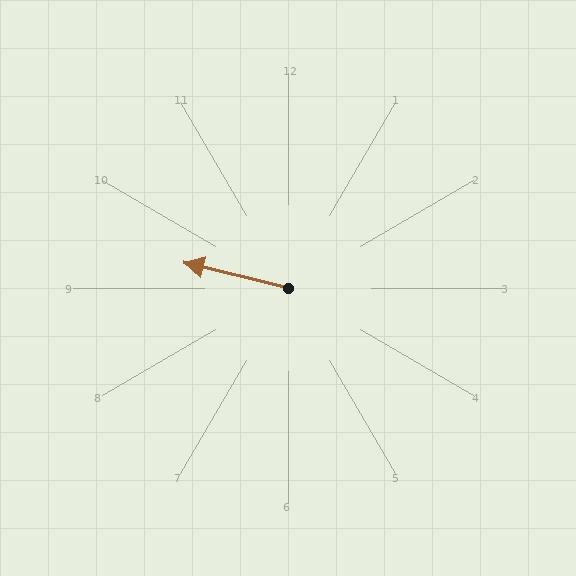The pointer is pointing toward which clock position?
Roughly 9 o'clock.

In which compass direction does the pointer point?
West.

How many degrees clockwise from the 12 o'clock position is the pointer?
Approximately 284 degrees.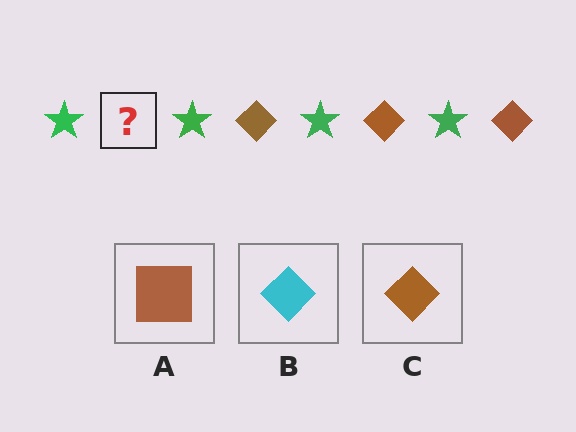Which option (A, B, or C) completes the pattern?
C.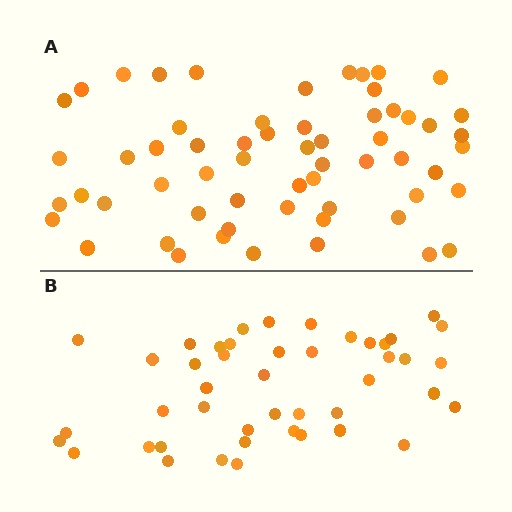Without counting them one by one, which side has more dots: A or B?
Region A (the top region) has more dots.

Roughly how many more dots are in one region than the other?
Region A has approximately 15 more dots than region B.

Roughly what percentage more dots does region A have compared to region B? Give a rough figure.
About 35% more.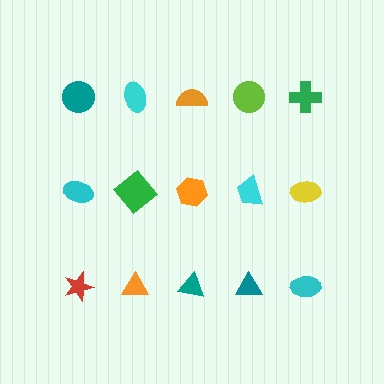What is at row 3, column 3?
A teal triangle.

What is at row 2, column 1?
A cyan ellipse.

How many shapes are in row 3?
5 shapes.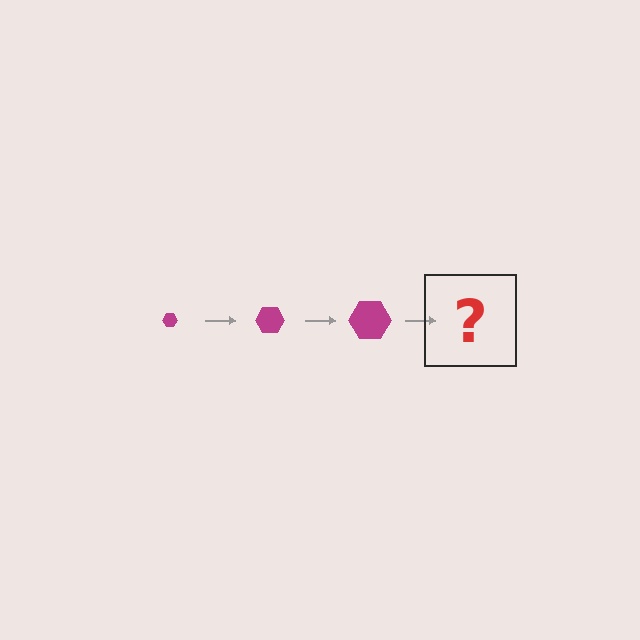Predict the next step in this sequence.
The next step is a magenta hexagon, larger than the previous one.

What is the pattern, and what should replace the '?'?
The pattern is that the hexagon gets progressively larger each step. The '?' should be a magenta hexagon, larger than the previous one.